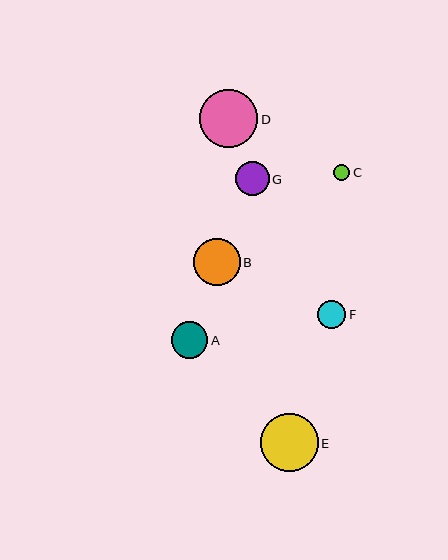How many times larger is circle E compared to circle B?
Circle E is approximately 1.2 times the size of circle B.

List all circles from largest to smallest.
From largest to smallest: D, E, B, A, G, F, C.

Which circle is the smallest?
Circle C is the smallest with a size of approximately 16 pixels.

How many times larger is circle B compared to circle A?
Circle B is approximately 1.3 times the size of circle A.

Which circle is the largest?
Circle D is the largest with a size of approximately 58 pixels.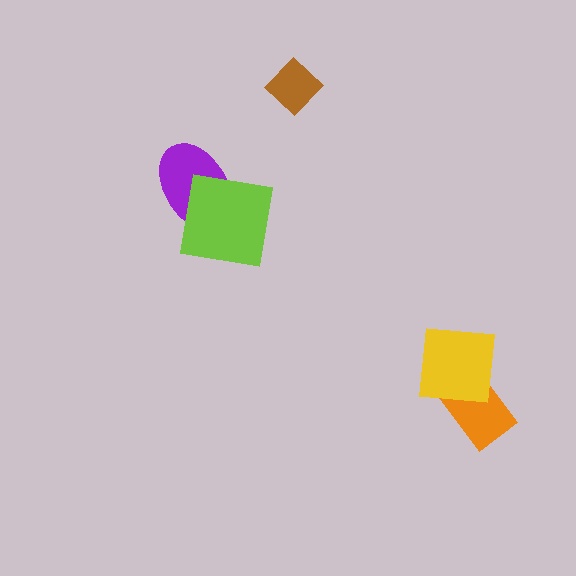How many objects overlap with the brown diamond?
0 objects overlap with the brown diamond.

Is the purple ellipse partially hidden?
Yes, it is partially covered by another shape.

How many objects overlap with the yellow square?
1 object overlaps with the yellow square.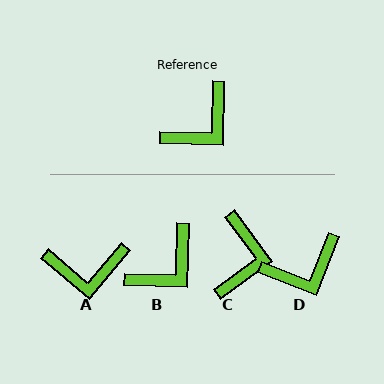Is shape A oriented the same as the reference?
No, it is off by about 39 degrees.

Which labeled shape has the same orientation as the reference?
B.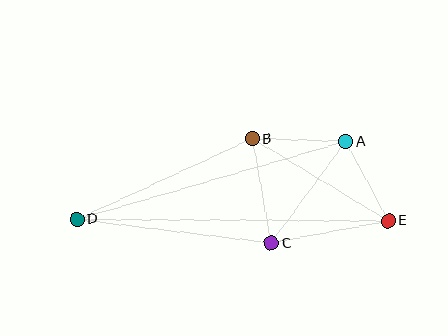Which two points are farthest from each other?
Points D and E are farthest from each other.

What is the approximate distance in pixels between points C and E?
The distance between C and E is approximately 119 pixels.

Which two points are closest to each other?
Points A and E are closest to each other.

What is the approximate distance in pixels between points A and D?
The distance between A and D is approximately 280 pixels.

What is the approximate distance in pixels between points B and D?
The distance between B and D is approximately 193 pixels.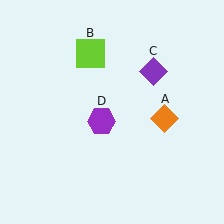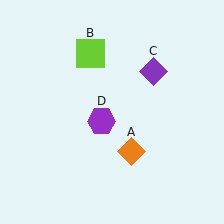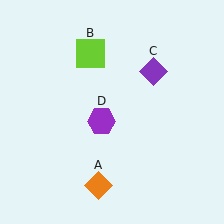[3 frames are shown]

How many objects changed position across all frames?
1 object changed position: orange diamond (object A).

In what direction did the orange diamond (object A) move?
The orange diamond (object A) moved down and to the left.